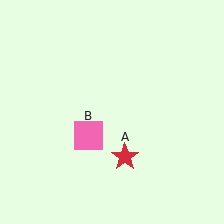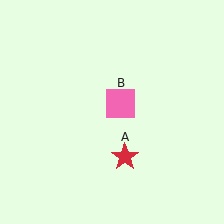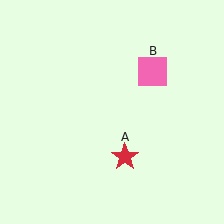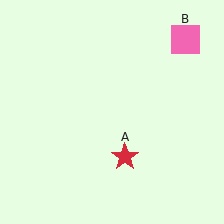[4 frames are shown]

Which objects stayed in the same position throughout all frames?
Red star (object A) remained stationary.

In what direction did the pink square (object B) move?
The pink square (object B) moved up and to the right.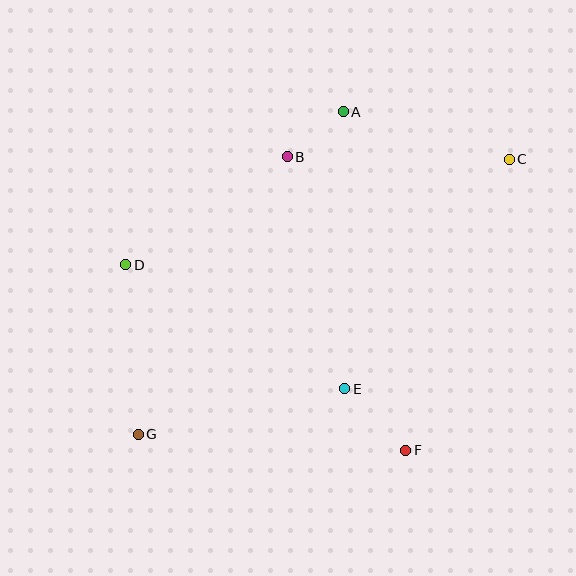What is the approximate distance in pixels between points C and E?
The distance between C and E is approximately 282 pixels.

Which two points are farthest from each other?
Points C and G are farthest from each other.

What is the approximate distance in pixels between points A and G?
The distance between A and G is approximately 382 pixels.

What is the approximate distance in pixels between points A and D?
The distance between A and D is approximately 266 pixels.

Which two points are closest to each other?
Points A and B are closest to each other.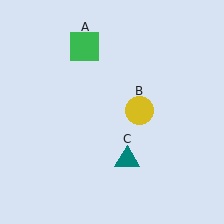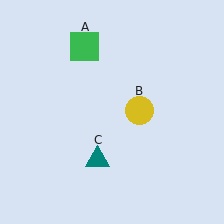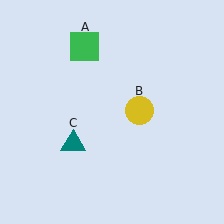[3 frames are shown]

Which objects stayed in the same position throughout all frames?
Green square (object A) and yellow circle (object B) remained stationary.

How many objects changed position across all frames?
1 object changed position: teal triangle (object C).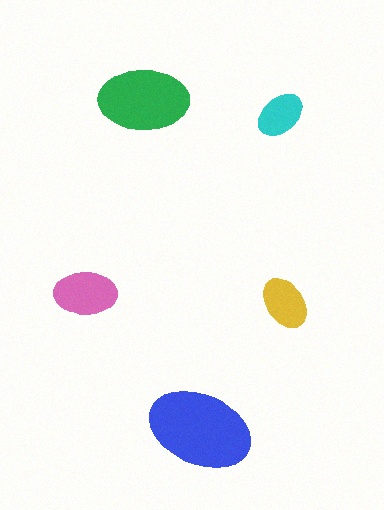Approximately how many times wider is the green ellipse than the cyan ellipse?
About 2 times wider.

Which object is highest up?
The green ellipse is topmost.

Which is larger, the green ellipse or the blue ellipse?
The blue one.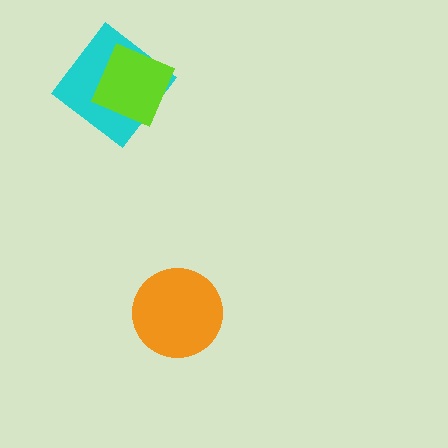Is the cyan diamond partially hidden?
Yes, it is partially covered by another shape.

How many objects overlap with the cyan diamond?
1 object overlaps with the cyan diamond.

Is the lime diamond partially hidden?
No, no other shape covers it.